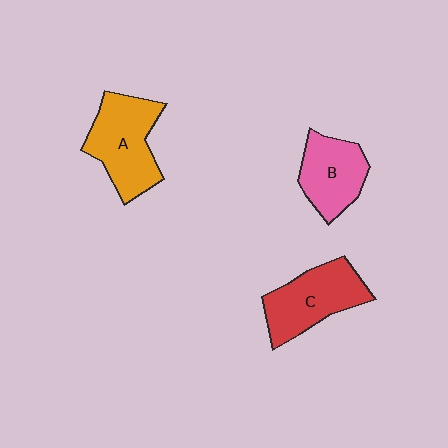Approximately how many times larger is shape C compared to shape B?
Approximately 1.2 times.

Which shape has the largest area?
Shape A (orange).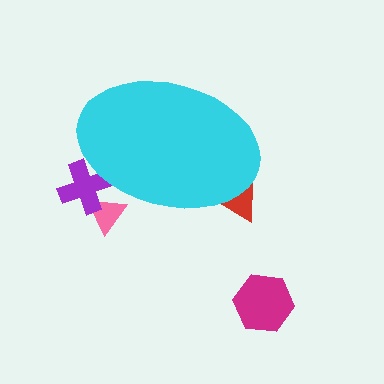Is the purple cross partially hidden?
Yes, the purple cross is partially hidden behind the cyan ellipse.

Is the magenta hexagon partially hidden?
No, the magenta hexagon is fully visible.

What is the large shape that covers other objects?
A cyan ellipse.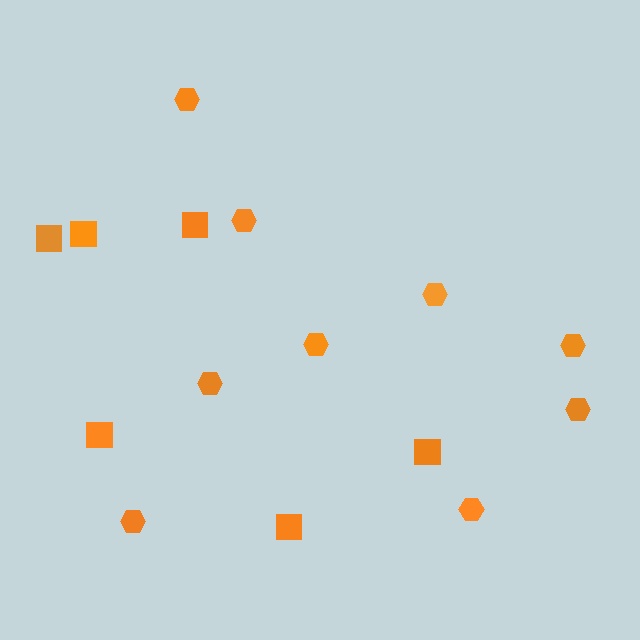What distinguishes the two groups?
There are 2 groups: one group of squares (6) and one group of hexagons (9).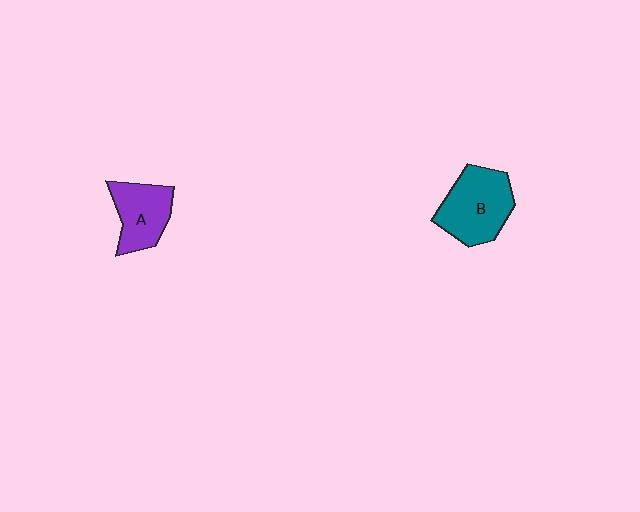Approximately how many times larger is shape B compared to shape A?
Approximately 1.3 times.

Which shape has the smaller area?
Shape A (purple).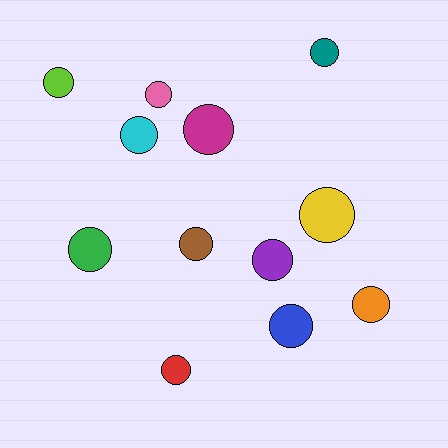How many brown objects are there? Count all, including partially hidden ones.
There is 1 brown object.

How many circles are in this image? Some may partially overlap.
There are 12 circles.